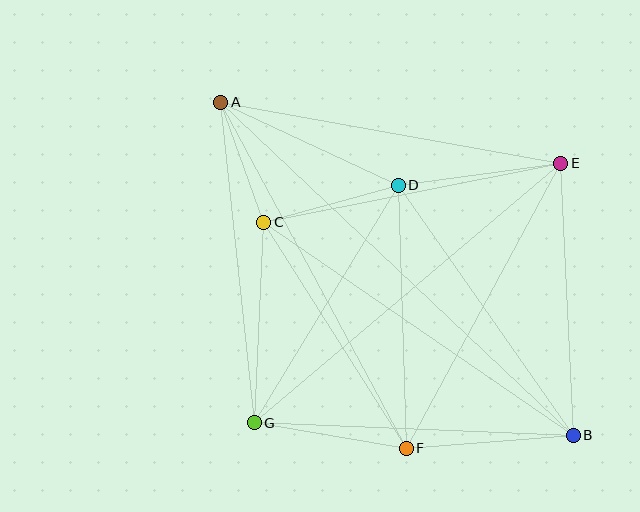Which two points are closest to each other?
Points A and C are closest to each other.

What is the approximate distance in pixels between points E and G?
The distance between E and G is approximately 402 pixels.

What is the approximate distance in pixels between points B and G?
The distance between B and G is approximately 320 pixels.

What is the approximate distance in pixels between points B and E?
The distance between B and E is approximately 272 pixels.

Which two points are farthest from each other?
Points A and B are farthest from each other.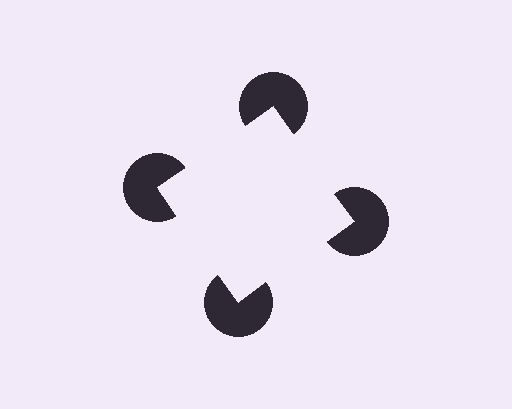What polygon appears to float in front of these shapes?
An illusory square — its edges are inferred from the aligned wedge cuts in the pac-man discs, not physically drawn.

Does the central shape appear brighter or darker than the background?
It typically appears slightly brighter than the background, even though no actual brightness change is drawn.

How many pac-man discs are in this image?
There are 4 — one at each vertex of the illusory square.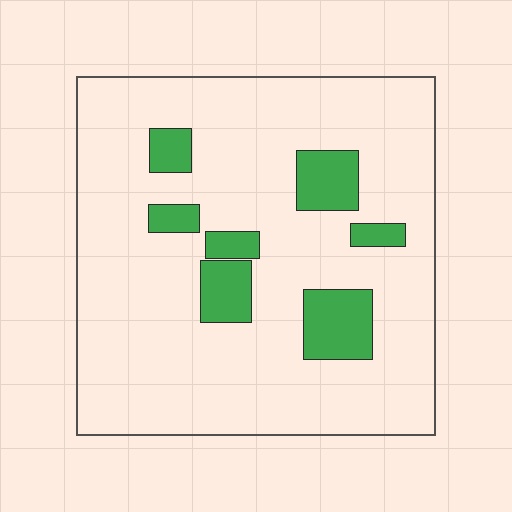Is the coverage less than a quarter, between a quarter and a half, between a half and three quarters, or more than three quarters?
Less than a quarter.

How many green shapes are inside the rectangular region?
7.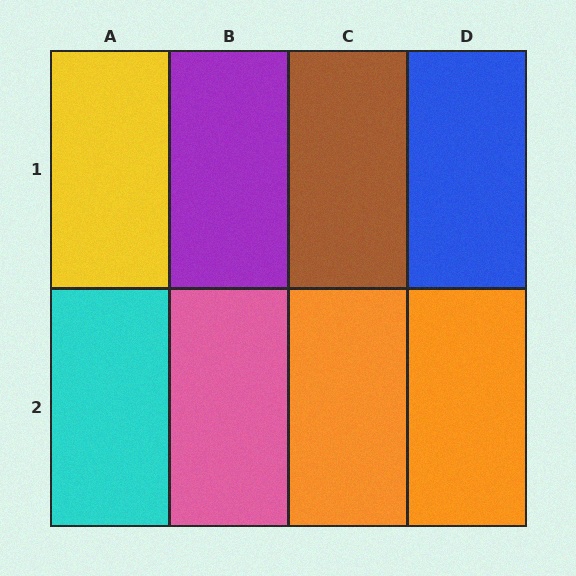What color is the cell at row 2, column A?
Cyan.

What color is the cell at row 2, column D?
Orange.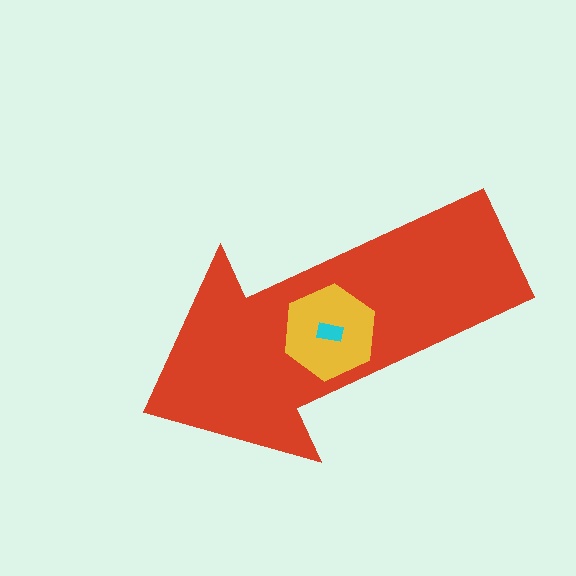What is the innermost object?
The cyan rectangle.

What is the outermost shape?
The red arrow.